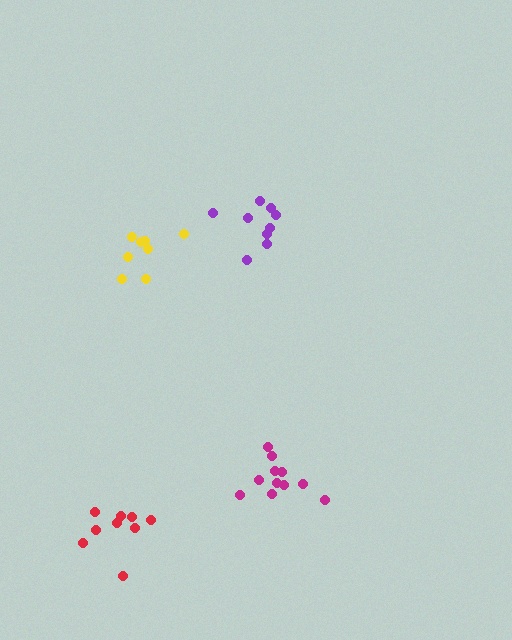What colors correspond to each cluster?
The clusters are colored: yellow, red, magenta, purple.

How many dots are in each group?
Group 1: 8 dots, Group 2: 9 dots, Group 3: 11 dots, Group 4: 9 dots (37 total).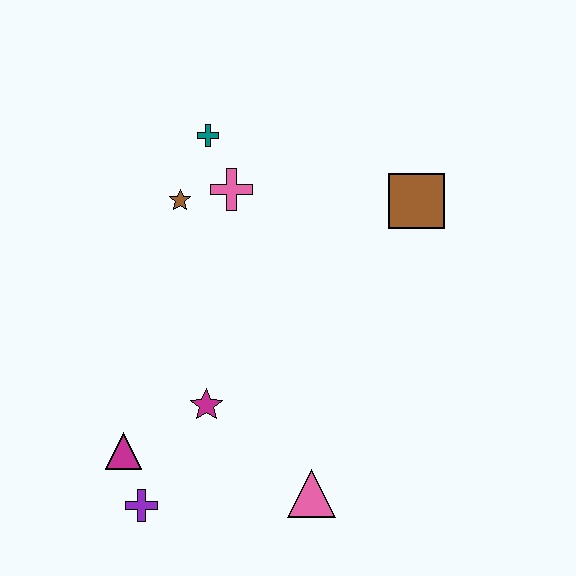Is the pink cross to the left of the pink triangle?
Yes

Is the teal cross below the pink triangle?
No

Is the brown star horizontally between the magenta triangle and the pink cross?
Yes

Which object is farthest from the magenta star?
The brown square is farthest from the magenta star.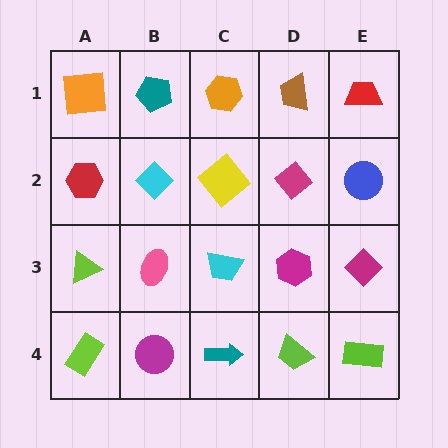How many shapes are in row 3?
5 shapes.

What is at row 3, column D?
A magenta hexagon.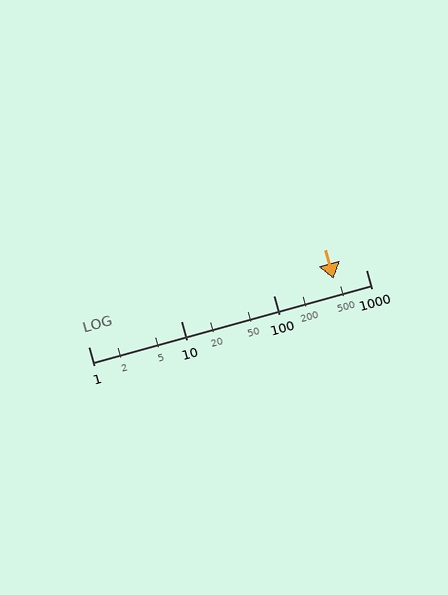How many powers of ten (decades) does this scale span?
The scale spans 3 decades, from 1 to 1000.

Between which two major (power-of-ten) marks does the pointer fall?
The pointer is between 100 and 1000.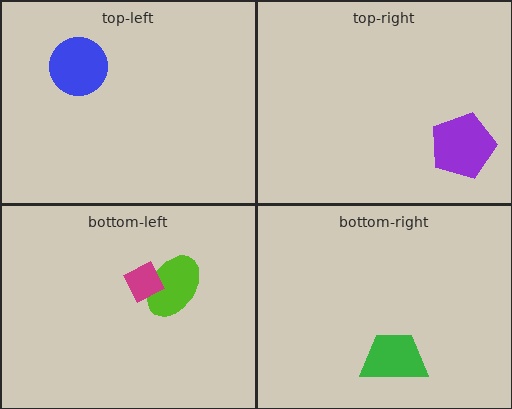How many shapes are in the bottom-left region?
2.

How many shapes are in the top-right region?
1.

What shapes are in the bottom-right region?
The green trapezoid.